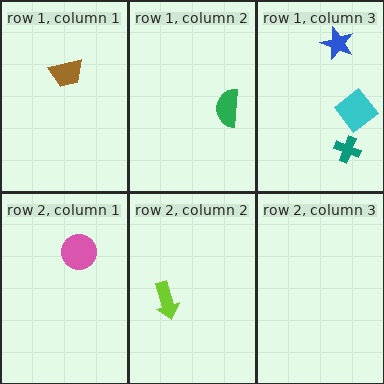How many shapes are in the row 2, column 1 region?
1.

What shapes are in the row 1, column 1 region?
The brown trapezoid.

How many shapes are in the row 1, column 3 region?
3.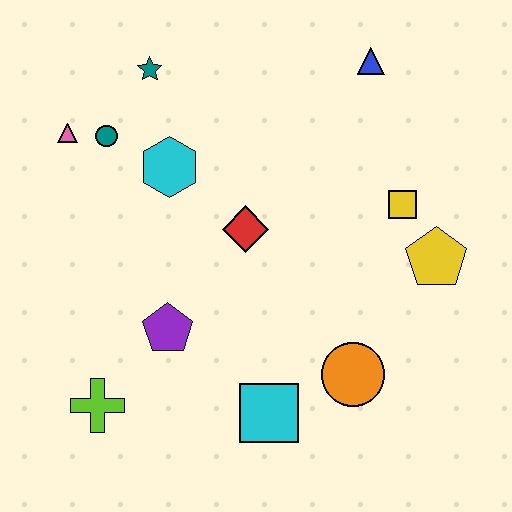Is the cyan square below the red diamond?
Yes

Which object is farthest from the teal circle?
The yellow pentagon is farthest from the teal circle.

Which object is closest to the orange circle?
The cyan square is closest to the orange circle.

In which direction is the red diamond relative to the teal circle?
The red diamond is to the right of the teal circle.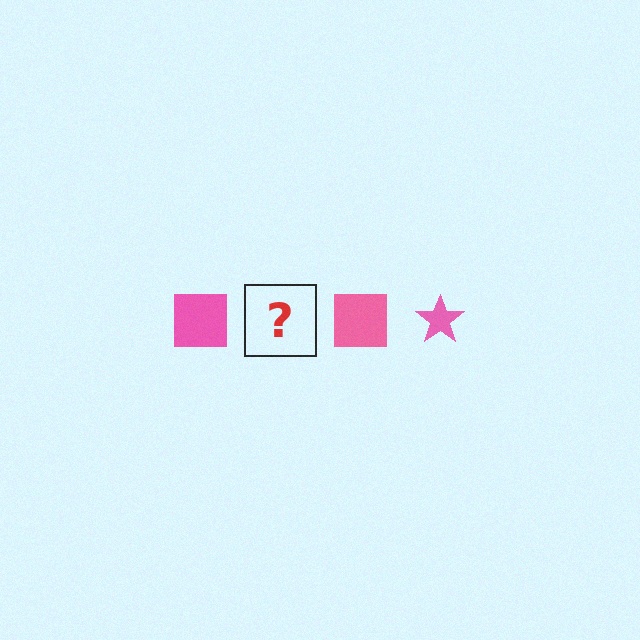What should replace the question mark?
The question mark should be replaced with a pink star.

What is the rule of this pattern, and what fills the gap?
The rule is that the pattern cycles through square, star shapes in pink. The gap should be filled with a pink star.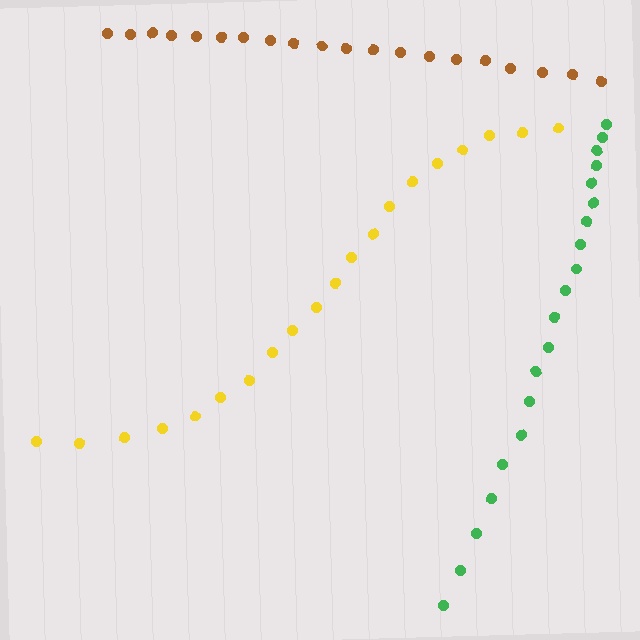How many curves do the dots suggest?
There are 3 distinct paths.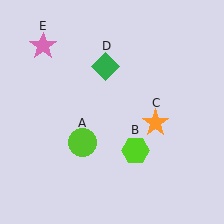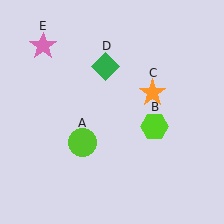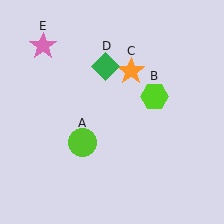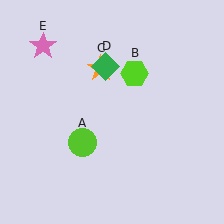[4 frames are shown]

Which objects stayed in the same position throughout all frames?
Lime circle (object A) and green diamond (object D) and pink star (object E) remained stationary.